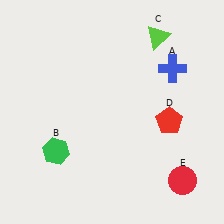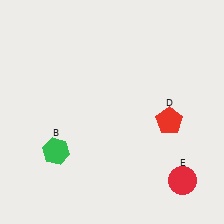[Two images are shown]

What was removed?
The lime triangle (C), the blue cross (A) were removed in Image 2.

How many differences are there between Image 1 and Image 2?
There are 2 differences between the two images.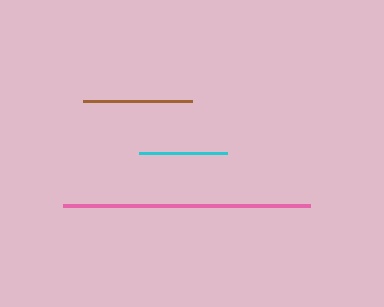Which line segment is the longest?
The pink line is the longest at approximately 247 pixels.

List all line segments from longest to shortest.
From longest to shortest: pink, brown, cyan.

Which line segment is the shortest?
The cyan line is the shortest at approximately 88 pixels.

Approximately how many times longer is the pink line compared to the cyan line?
The pink line is approximately 2.8 times the length of the cyan line.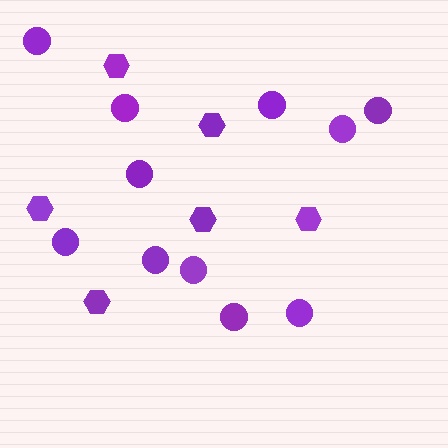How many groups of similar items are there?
There are 2 groups: one group of circles (11) and one group of hexagons (6).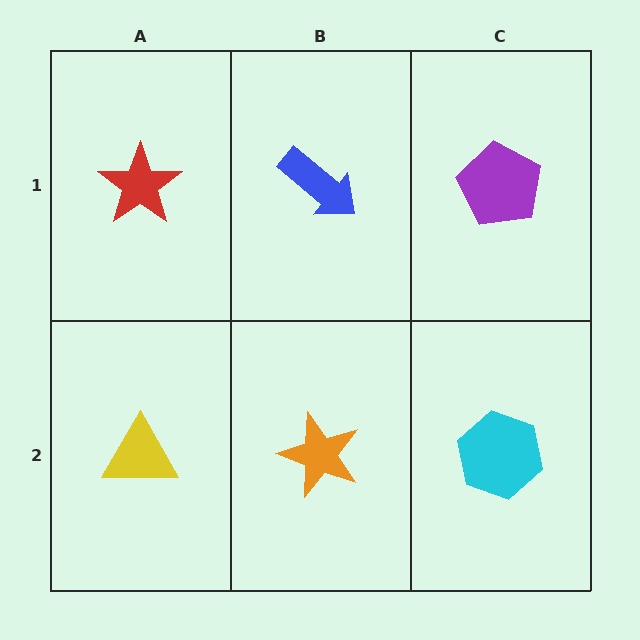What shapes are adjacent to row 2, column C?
A purple pentagon (row 1, column C), an orange star (row 2, column B).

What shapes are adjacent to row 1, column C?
A cyan hexagon (row 2, column C), a blue arrow (row 1, column B).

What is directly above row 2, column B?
A blue arrow.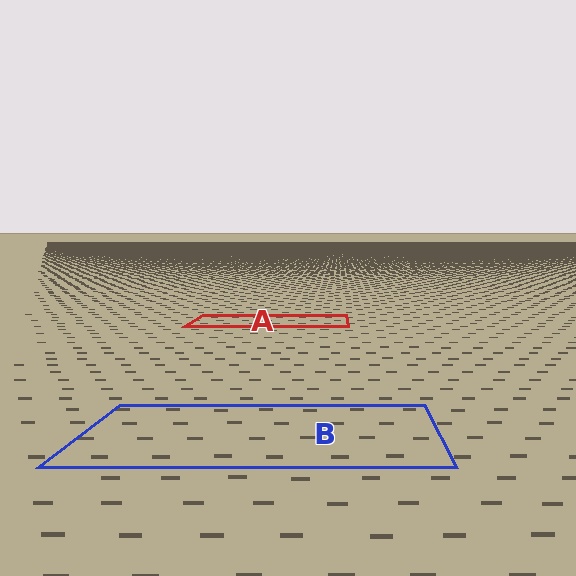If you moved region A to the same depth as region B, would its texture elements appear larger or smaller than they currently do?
They would appear larger. At a closer depth, the same texture elements are projected at a bigger on-screen size.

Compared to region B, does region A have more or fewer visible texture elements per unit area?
Region A has more texture elements per unit area — they are packed more densely because it is farther away.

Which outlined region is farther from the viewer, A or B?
Region A is farther from the viewer — the texture elements inside it appear smaller and more densely packed.